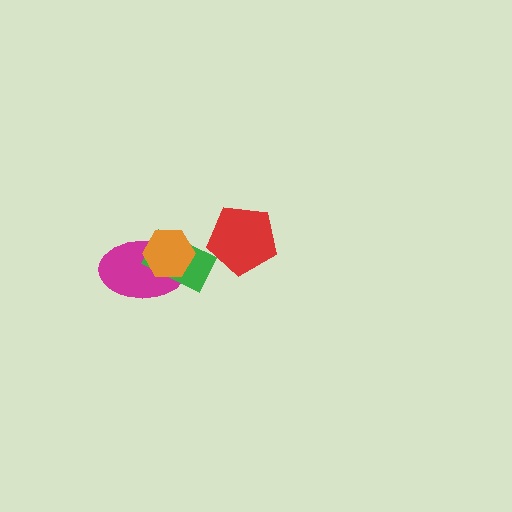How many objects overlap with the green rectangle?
2 objects overlap with the green rectangle.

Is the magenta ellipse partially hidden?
Yes, it is partially covered by another shape.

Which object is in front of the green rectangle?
The orange hexagon is in front of the green rectangle.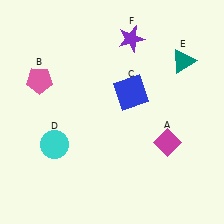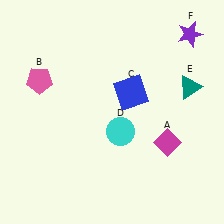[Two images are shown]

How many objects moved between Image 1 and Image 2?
3 objects moved between the two images.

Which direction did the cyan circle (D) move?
The cyan circle (D) moved right.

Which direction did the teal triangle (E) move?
The teal triangle (E) moved down.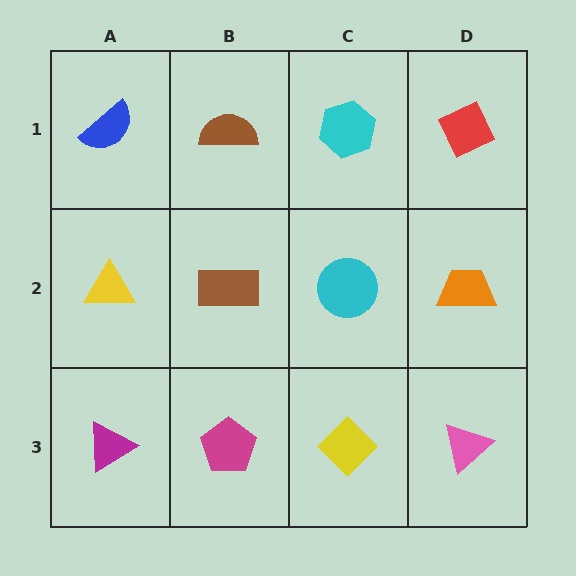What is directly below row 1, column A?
A yellow triangle.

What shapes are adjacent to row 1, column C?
A cyan circle (row 2, column C), a brown semicircle (row 1, column B), a red diamond (row 1, column D).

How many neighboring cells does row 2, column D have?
3.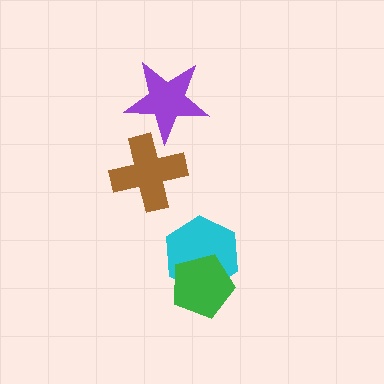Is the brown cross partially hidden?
Yes, it is partially covered by another shape.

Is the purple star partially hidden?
No, no other shape covers it.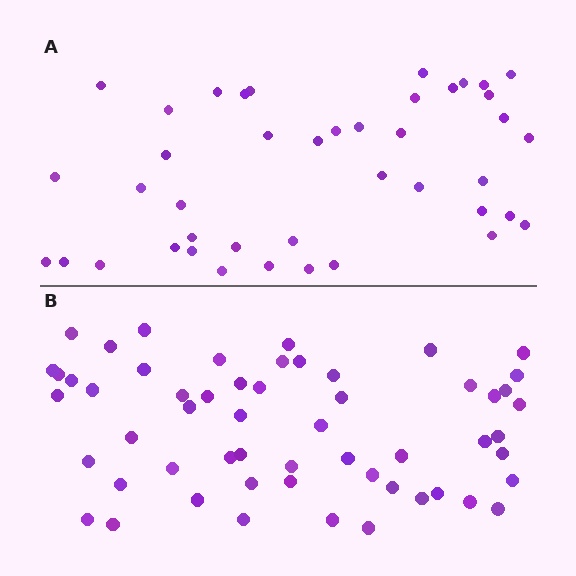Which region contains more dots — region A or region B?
Region B (the bottom region) has more dots.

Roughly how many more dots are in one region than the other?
Region B has approximately 15 more dots than region A.